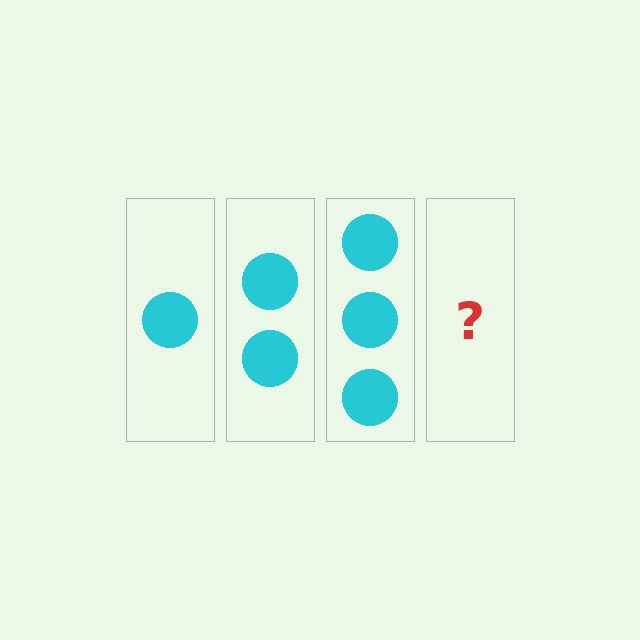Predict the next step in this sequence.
The next step is 4 circles.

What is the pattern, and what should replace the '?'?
The pattern is that each step adds one more circle. The '?' should be 4 circles.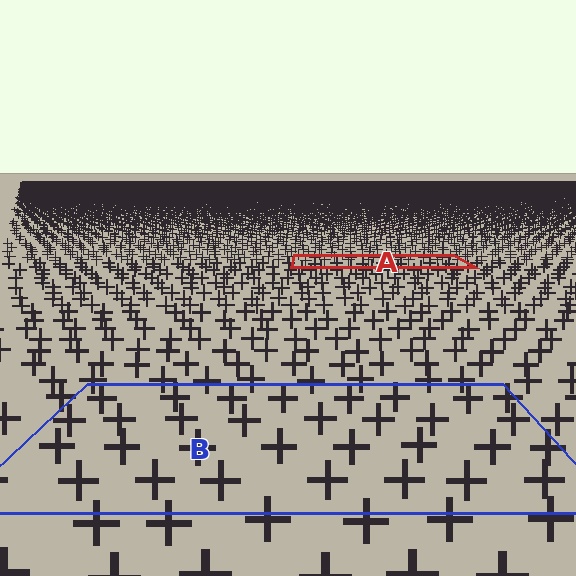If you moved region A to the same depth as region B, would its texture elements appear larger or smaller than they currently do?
They would appear larger. At a closer depth, the same texture elements are projected at a bigger on-screen size.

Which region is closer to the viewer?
Region B is closer. The texture elements there are larger and more spread out.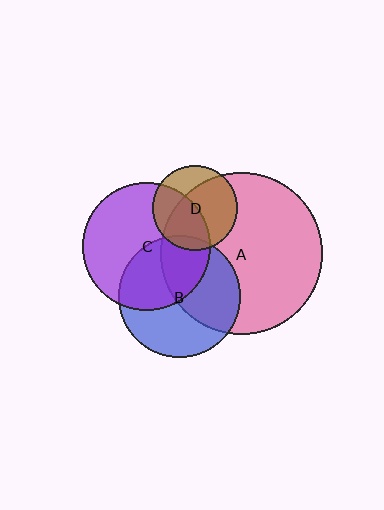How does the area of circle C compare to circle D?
Approximately 2.3 times.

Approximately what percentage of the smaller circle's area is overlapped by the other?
Approximately 70%.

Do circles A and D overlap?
Yes.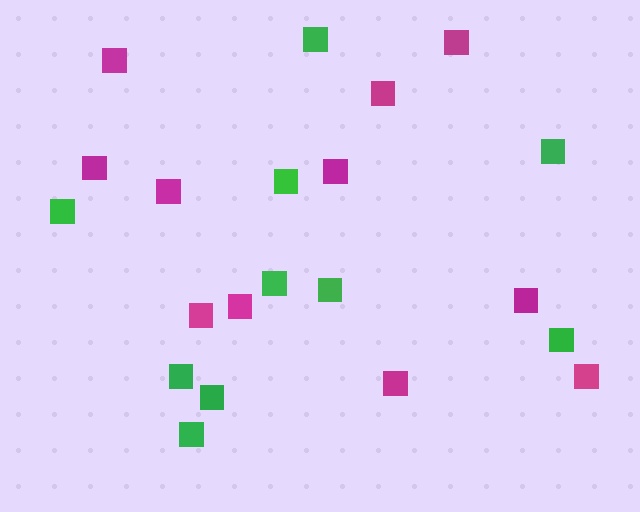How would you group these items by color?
There are 2 groups: one group of magenta squares (11) and one group of green squares (10).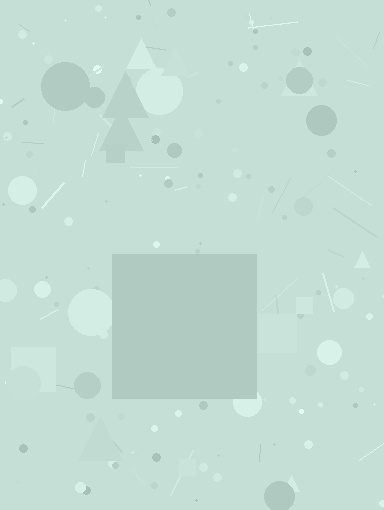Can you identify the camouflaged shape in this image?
The camouflaged shape is a square.